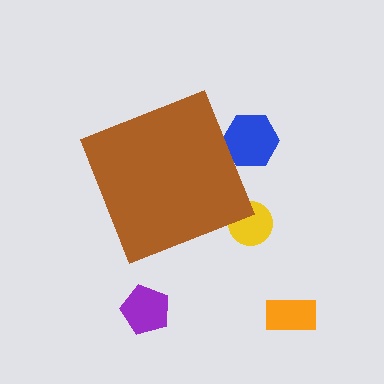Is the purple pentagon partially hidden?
No, the purple pentagon is fully visible.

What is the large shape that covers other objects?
A brown diamond.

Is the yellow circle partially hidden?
Yes, the yellow circle is partially hidden behind the brown diamond.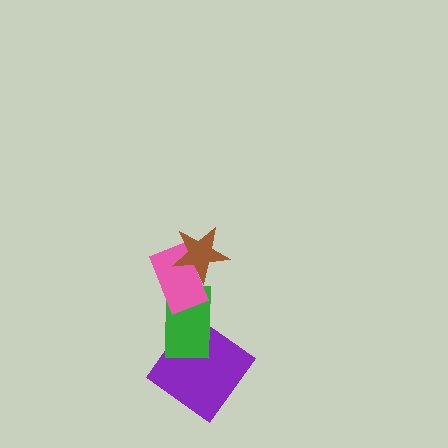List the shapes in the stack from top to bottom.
From top to bottom: the brown star, the pink rectangle, the green rectangle, the purple diamond.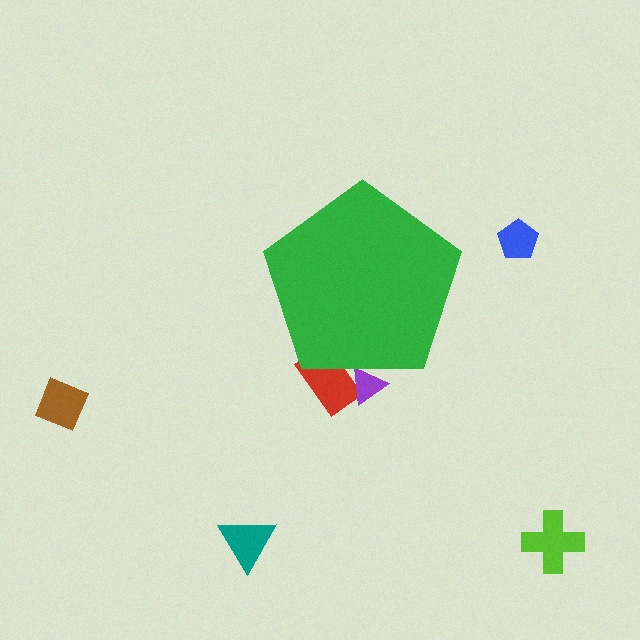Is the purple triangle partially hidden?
Yes, the purple triangle is partially hidden behind the green pentagon.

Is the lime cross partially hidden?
No, the lime cross is fully visible.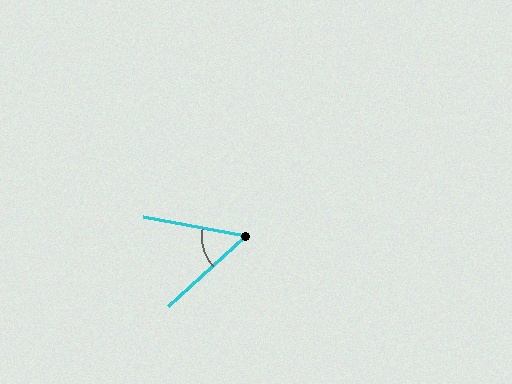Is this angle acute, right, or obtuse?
It is acute.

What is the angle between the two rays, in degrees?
Approximately 53 degrees.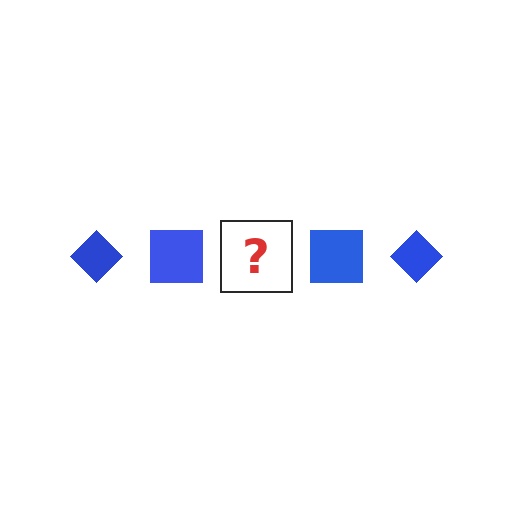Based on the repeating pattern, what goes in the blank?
The blank should be a blue diamond.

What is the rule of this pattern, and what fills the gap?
The rule is that the pattern cycles through diamond, square shapes in blue. The gap should be filled with a blue diamond.